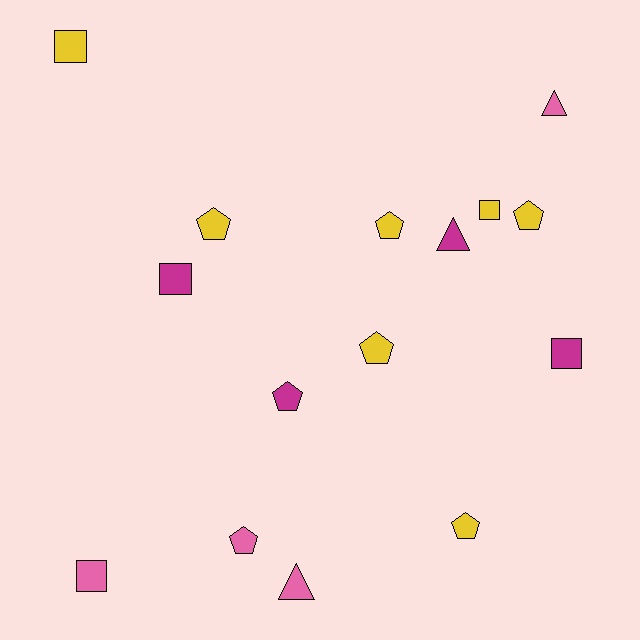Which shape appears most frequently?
Pentagon, with 7 objects.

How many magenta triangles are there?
There is 1 magenta triangle.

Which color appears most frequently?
Yellow, with 7 objects.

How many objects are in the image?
There are 15 objects.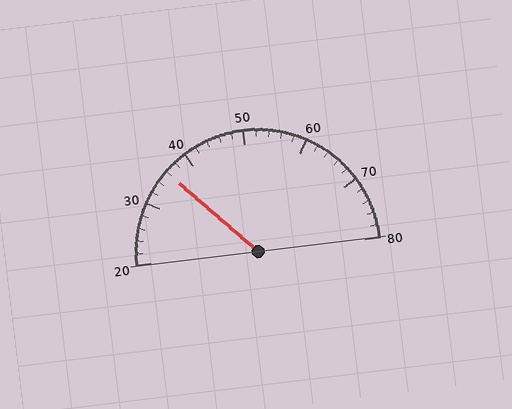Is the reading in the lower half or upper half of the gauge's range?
The reading is in the lower half of the range (20 to 80).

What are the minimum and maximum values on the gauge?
The gauge ranges from 20 to 80.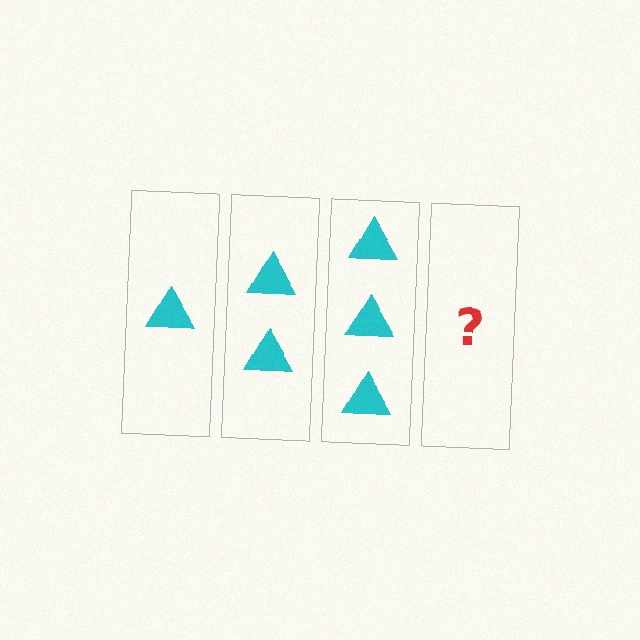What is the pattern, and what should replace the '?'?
The pattern is that each step adds one more triangle. The '?' should be 4 triangles.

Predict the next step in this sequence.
The next step is 4 triangles.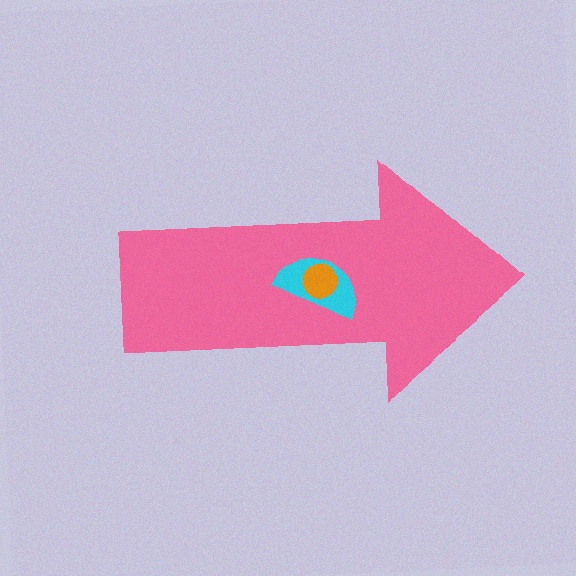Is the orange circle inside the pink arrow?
Yes.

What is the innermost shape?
The orange circle.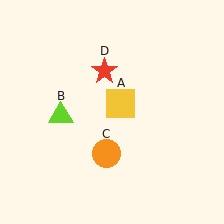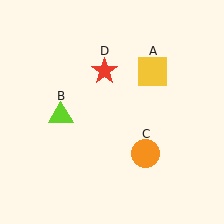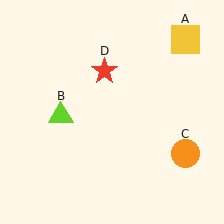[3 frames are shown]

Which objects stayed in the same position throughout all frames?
Lime triangle (object B) and red star (object D) remained stationary.